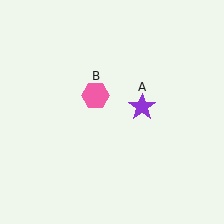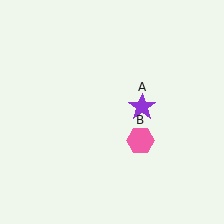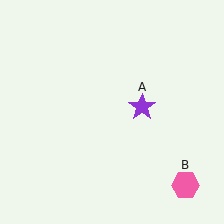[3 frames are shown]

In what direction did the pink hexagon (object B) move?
The pink hexagon (object B) moved down and to the right.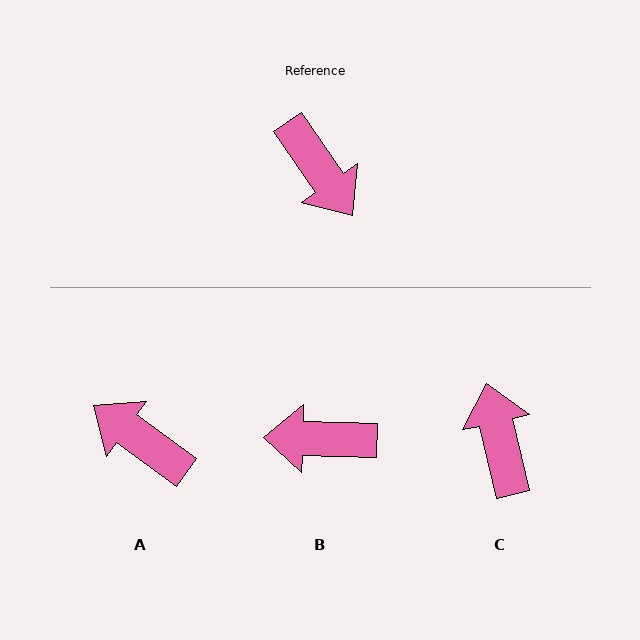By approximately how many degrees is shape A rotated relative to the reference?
Approximately 160 degrees clockwise.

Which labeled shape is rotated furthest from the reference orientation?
A, about 160 degrees away.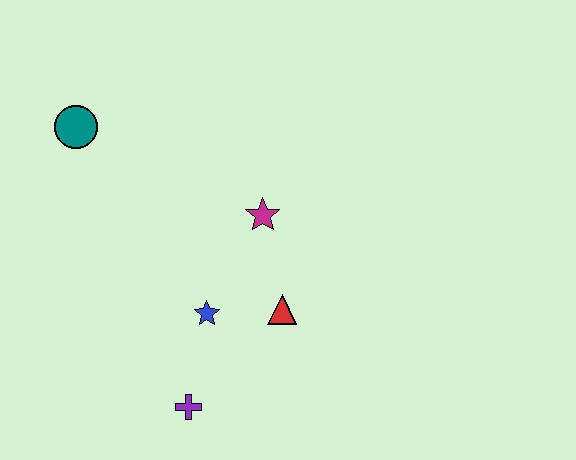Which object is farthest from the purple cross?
The teal circle is farthest from the purple cross.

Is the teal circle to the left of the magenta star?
Yes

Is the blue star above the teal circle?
No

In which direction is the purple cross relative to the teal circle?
The purple cross is below the teal circle.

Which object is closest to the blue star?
The red triangle is closest to the blue star.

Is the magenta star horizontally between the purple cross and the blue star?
No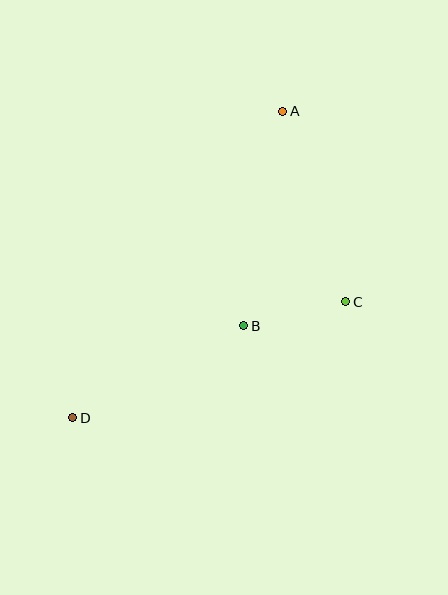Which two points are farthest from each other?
Points A and D are farthest from each other.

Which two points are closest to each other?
Points B and C are closest to each other.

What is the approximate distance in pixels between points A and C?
The distance between A and C is approximately 200 pixels.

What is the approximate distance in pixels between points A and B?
The distance between A and B is approximately 218 pixels.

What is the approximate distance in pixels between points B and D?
The distance between B and D is approximately 194 pixels.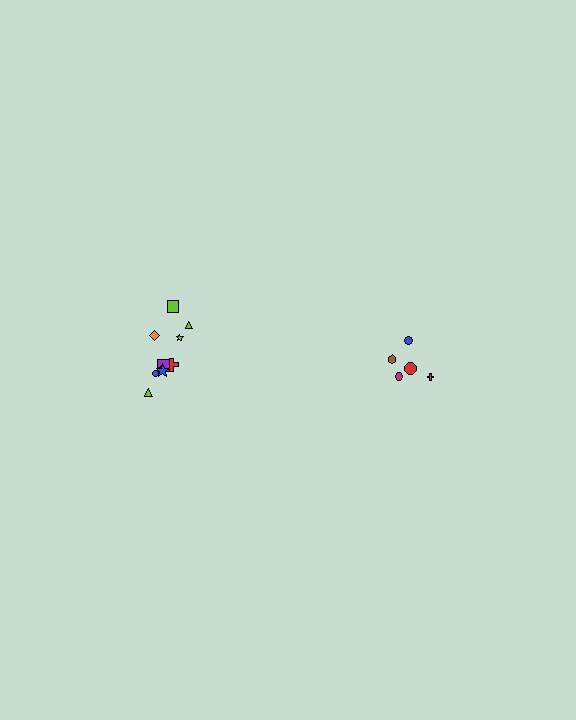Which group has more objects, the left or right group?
The left group.